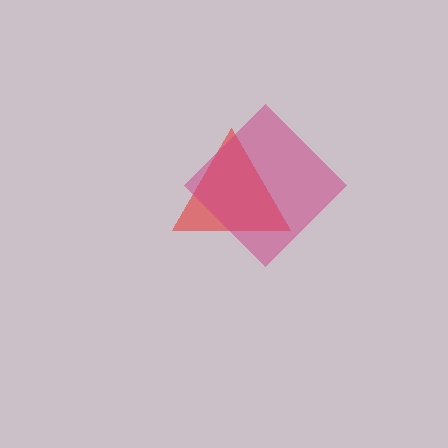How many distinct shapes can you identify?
There are 2 distinct shapes: a red triangle, a magenta diamond.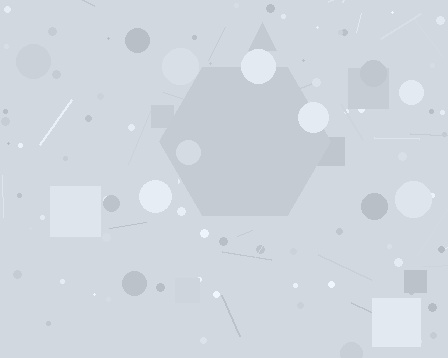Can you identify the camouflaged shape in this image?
The camouflaged shape is a hexagon.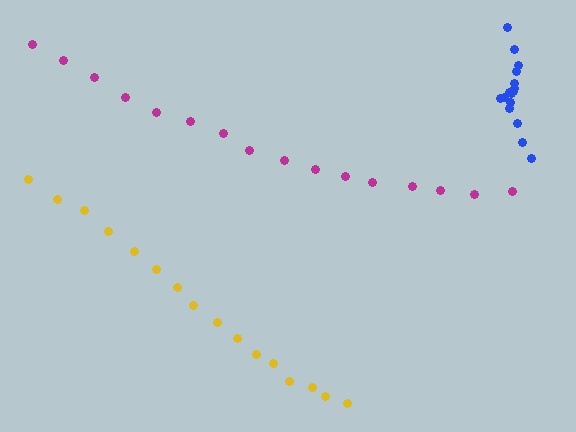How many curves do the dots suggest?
There are 3 distinct paths.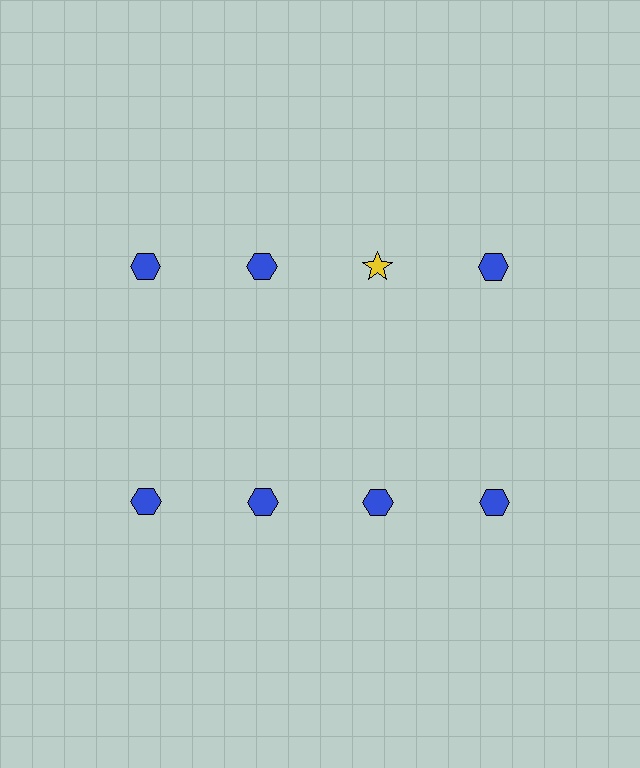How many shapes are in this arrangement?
There are 8 shapes arranged in a grid pattern.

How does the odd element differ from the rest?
It differs in both color (yellow instead of blue) and shape (star instead of hexagon).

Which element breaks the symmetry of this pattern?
The yellow star in the top row, center column breaks the symmetry. All other shapes are blue hexagons.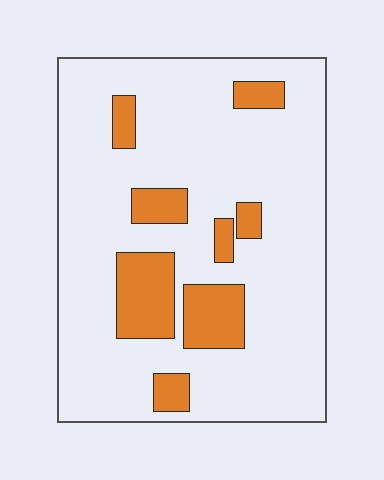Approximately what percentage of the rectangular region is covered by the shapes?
Approximately 15%.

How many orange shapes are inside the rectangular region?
8.